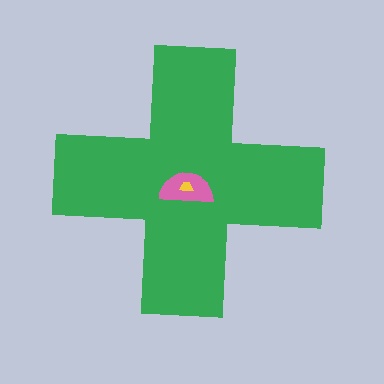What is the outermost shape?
The green cross.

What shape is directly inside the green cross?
The pink semicircle.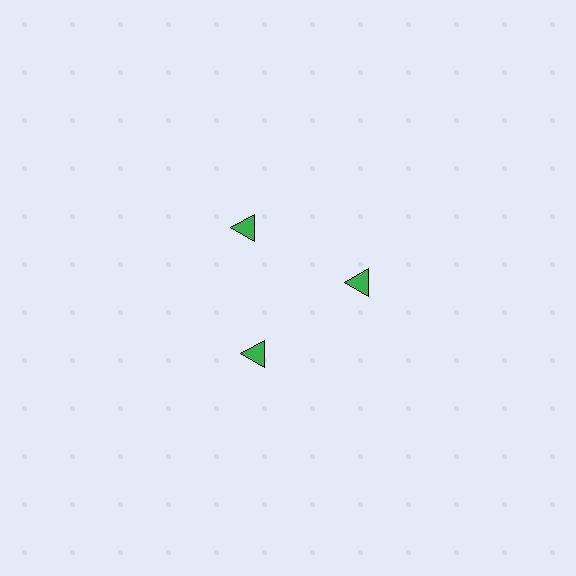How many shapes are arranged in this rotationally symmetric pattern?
There are 3 shapes, arranged in 3 groups of 1.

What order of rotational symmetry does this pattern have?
This pattern has 3-fold rotational symmetry.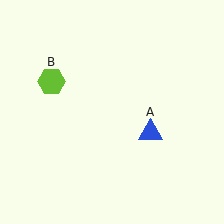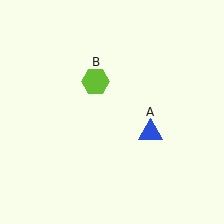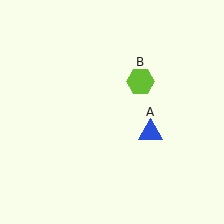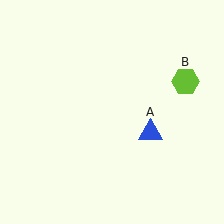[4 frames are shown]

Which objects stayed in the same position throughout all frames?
Blue triangle (object A) remained stationary.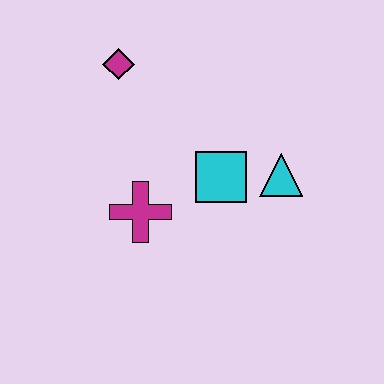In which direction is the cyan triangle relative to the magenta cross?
The cyan triangle is to the right of the magenta cross.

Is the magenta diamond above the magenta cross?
Yes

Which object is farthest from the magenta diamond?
The cyan triangle is farthest from the magenta diamond.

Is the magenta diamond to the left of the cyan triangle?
Yes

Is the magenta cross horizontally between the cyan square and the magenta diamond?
Yes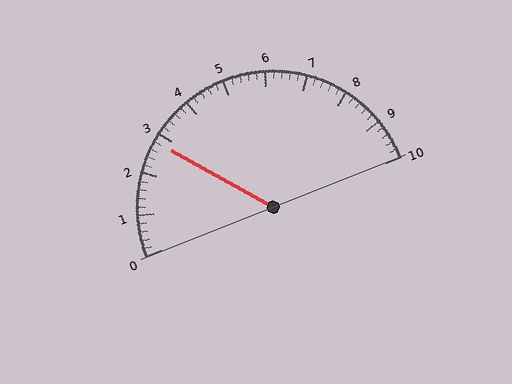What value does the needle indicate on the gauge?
The needle indicates approximately 2.8.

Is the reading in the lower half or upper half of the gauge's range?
The reading is in the lower half of the range (0 to 10).